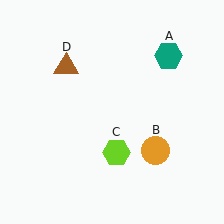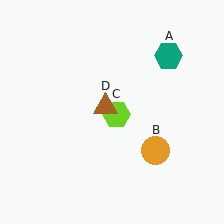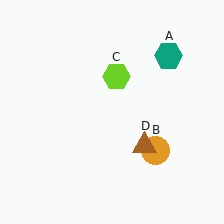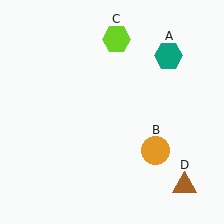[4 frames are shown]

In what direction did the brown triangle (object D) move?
The brown triangle (object D) moved down and to the right.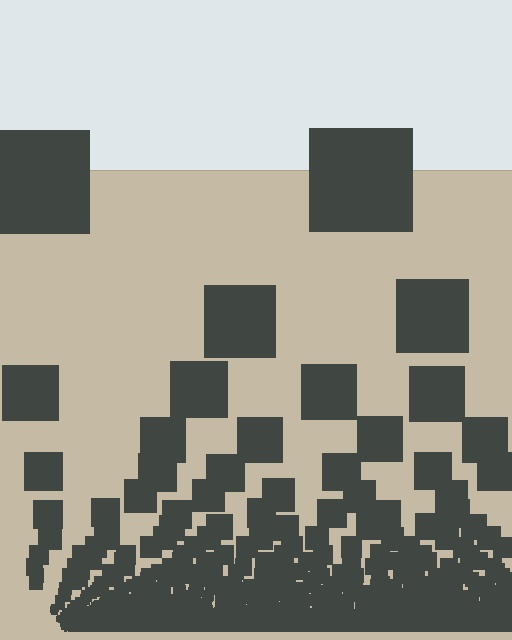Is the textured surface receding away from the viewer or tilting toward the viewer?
The surface appears to tilt toward the viewer. Texture elements get larger and sparser toward the top.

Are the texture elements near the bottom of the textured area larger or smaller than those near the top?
Smaller. The gradient is inverted — elements near the bottom are smaller and denser.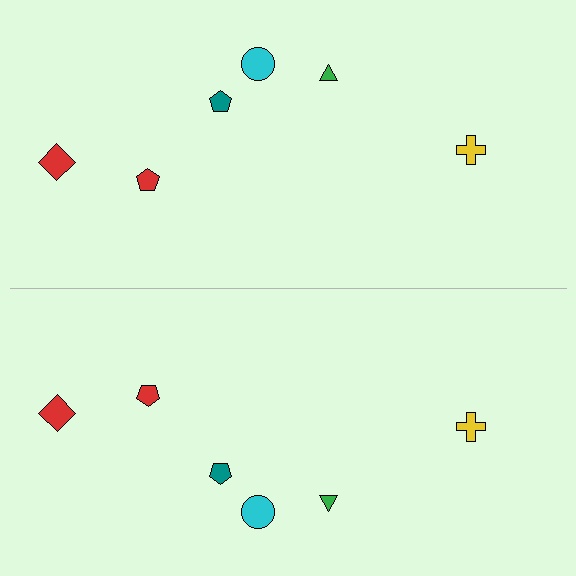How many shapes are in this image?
There are 12 shapes in this image.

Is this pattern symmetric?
Yes, this pattern has bilateral (reflection) symmetry.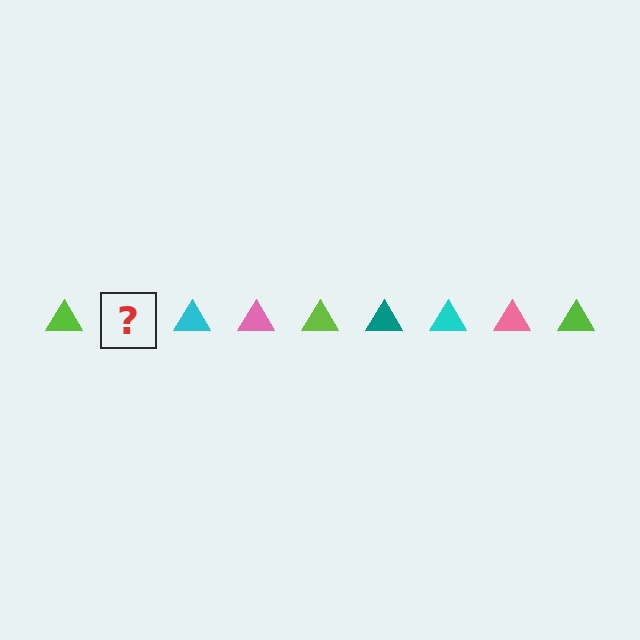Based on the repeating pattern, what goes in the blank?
The blank should be a teal triangle.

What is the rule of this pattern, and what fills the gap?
The rule is that the pattern cycles through lime, teal, cyan, pink triangles. The gap should be filled with a teal triangle.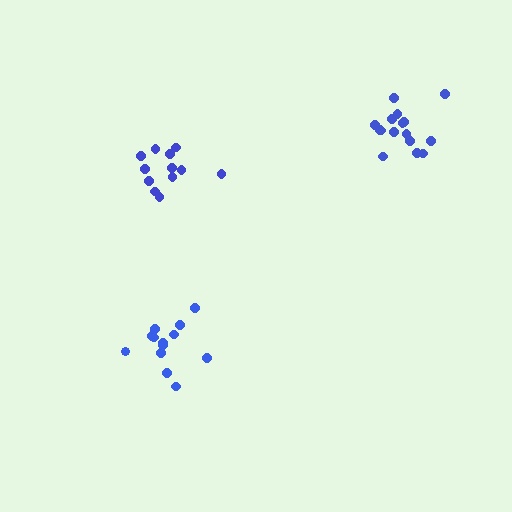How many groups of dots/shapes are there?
There are 3 groups.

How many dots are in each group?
Group 1: 13 dots, Group 2: 12 dots, Group 3: 16 dots (41 total).